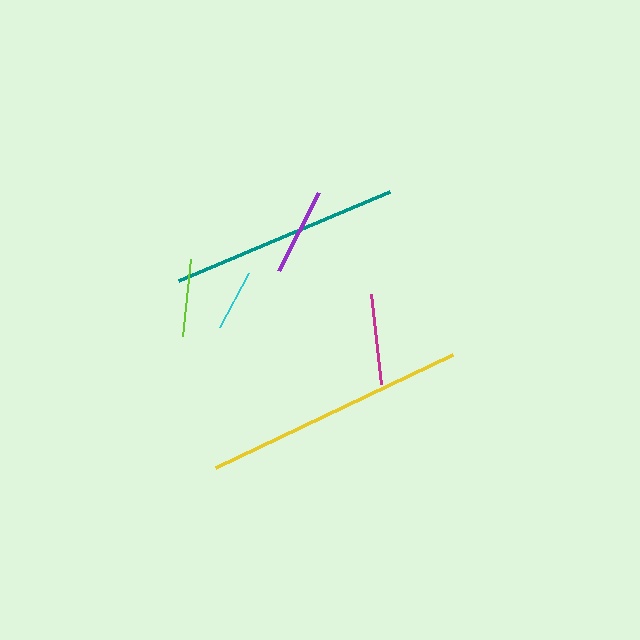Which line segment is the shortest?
The cyan line is the shortest at approximately 62 pixels.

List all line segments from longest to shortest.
From longest to shortest: yellow, teal, magenta, purple, lime, cyan.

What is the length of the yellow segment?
The yellow segment is approximately 262 pixels long.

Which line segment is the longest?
The yellow line is the longest at approximately 262 pixels.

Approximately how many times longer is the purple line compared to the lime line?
The purple line is approximately 1.1 times the length of the lime line.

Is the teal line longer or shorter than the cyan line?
The teal line is longer than the cyan line.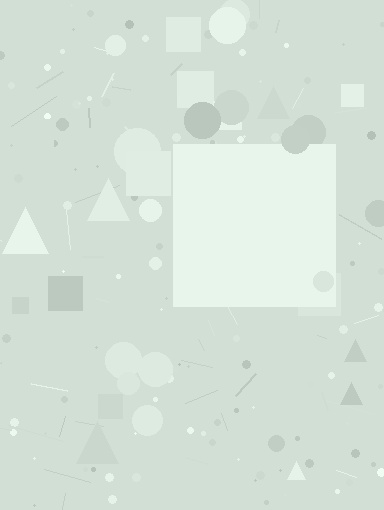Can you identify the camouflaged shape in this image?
The camouflaged shape is a square.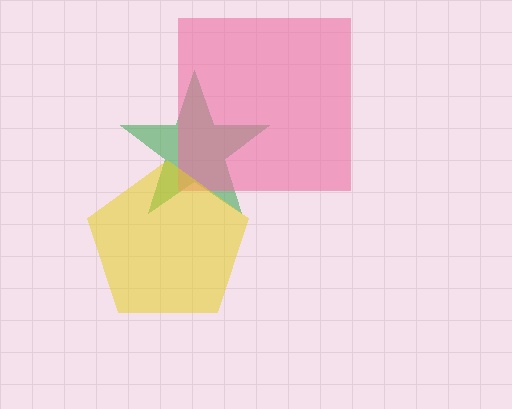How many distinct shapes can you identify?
There are 3 distinct shapes: a green star, a pink square, a yellow pentagon.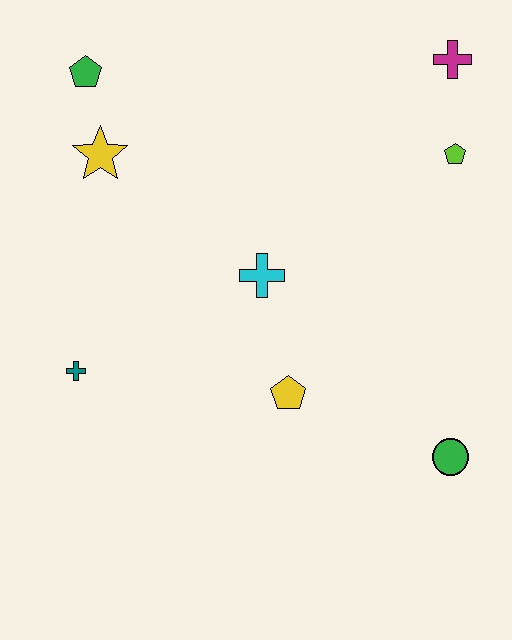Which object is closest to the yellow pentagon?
The cyan cross is closest to the yellow pentagon.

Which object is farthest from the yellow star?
The green circle is farthest from the yellow star.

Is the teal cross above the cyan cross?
No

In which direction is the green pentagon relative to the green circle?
The green pentagon is above the green circle.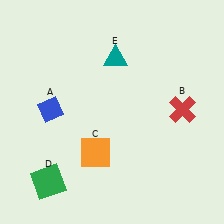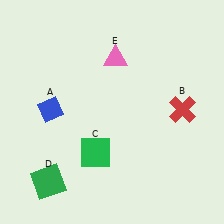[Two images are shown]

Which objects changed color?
C changed from orange to green. E changed from teal to pink.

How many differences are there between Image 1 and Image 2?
There are 2 differences between the two images.